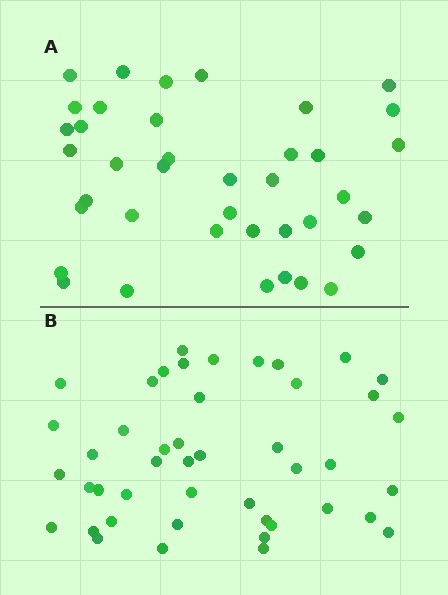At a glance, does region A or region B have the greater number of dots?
Region B (the bottom region) has more dots.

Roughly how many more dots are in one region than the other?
Region B has about 6 more dots than region A.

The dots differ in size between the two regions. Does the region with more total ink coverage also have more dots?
No. Region A has more total ink coverage because its dots are larger, but region B actually contains more individual dots. Total area can be misleading — the number of items is what matters here.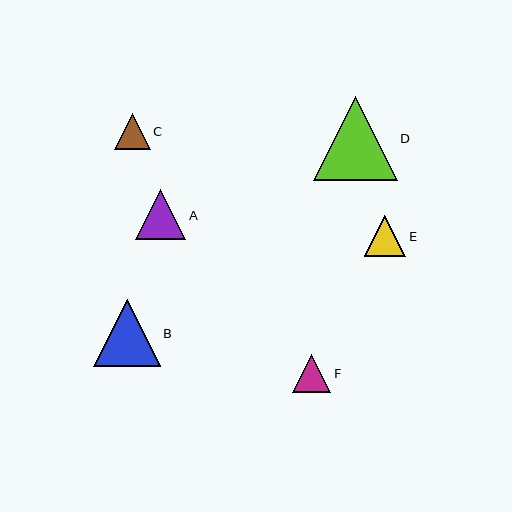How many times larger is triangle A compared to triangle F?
Triangle A is approximately 1.3 times the size of triangle F.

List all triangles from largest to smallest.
From largest to smallest: D, B, A, E, F, C.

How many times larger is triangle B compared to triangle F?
Triangle B is approximately 1.8 times the size of triangle F.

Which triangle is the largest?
Triangle D is the largest with a size of approximately 84 pixels.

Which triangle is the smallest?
Triangle C is the smallest with a size of approximately 36 pixels.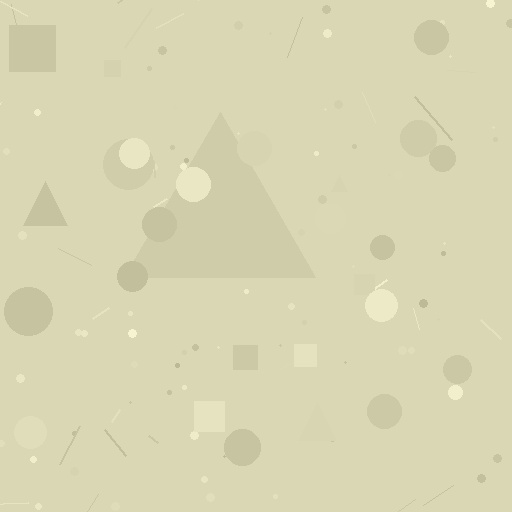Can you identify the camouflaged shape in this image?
The camouflaged shape is a triangle.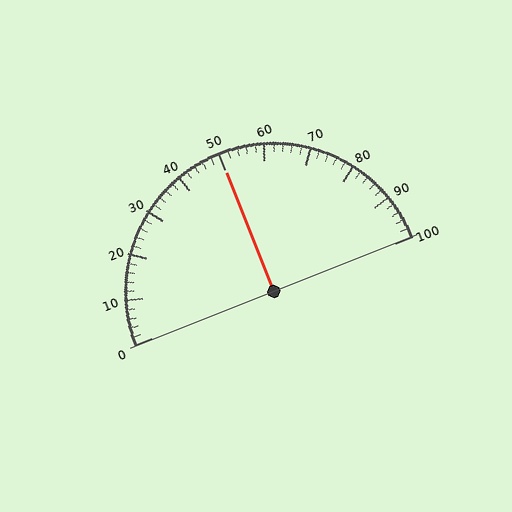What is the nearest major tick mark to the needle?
The nearest major tick mark is 50.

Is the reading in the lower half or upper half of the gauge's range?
The reading is in the upper half of the range (0 to 100).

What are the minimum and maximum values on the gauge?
The gauge ranges from 0 to 100.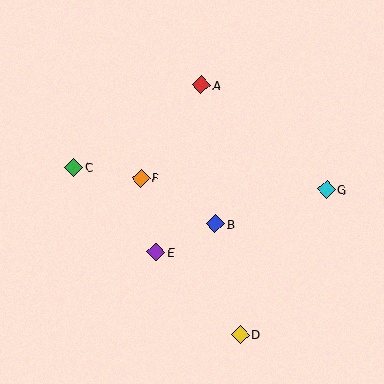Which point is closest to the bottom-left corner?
Point E is closest to the bottom-left corner.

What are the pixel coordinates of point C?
Point C is at (74, 167).